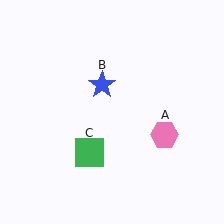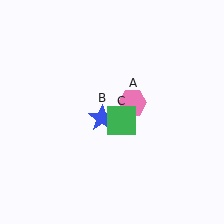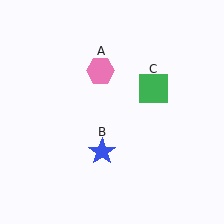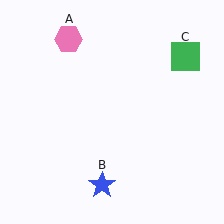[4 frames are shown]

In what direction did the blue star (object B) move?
The blue star (object B) moved down.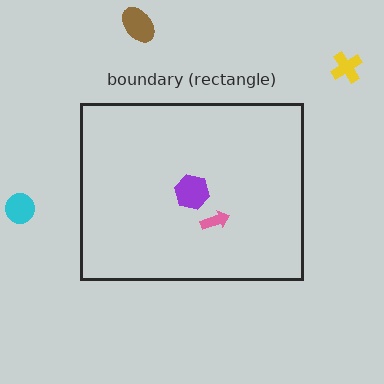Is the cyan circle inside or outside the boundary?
Outside.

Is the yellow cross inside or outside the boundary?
Outside.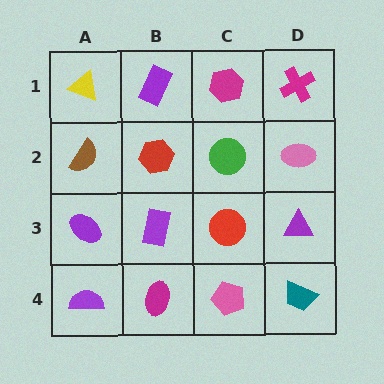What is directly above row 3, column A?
A brown semicircle.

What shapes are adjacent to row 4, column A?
A purple ellipse (row 3, column A), a magenta ellipse (row 4, column B).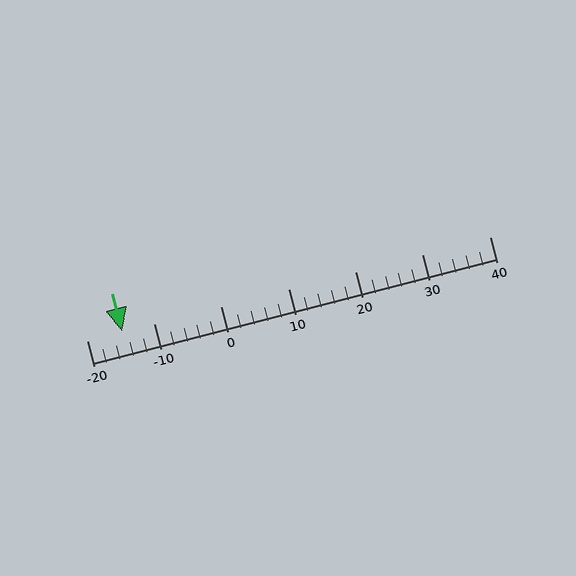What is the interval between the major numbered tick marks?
The major tick marks are spaced 10 units apart.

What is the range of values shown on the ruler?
The ruler shows values from -20 to 40.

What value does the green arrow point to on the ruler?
The green arrow points to approximately -15.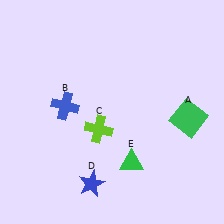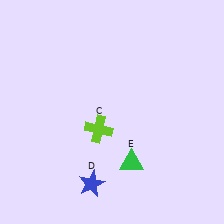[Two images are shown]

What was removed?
The blue cross (B), the green square (A) were removed in Image 2.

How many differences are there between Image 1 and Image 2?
There are 2 differences between the two images.